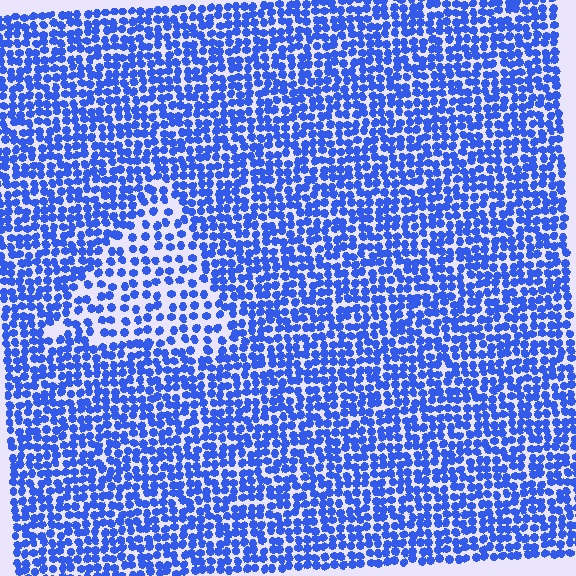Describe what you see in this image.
The image contains small blue elements arranged at two different densities. A triangle-shaped region is visible where the elements are less densely packed than the surrounding area.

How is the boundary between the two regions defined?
The boundary is defined by a change in element density (approximately 1.8x ratio). All elements are the same color, size, and shape.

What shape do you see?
I see a triangle.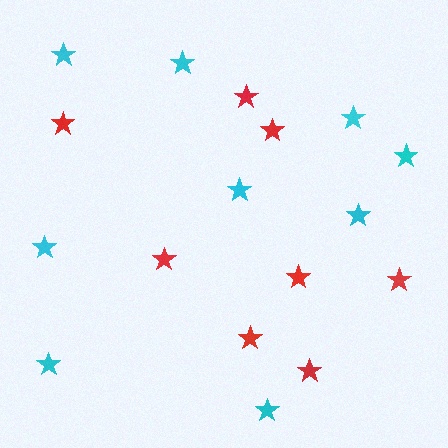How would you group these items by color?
There are 2 groups: one group of red stars (8) and one group of cyan stars (9).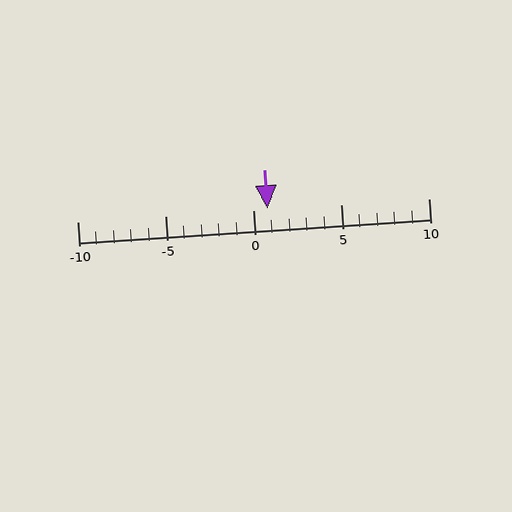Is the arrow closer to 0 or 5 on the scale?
The arrow is closer to 0.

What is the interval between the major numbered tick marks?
The major tick marks are spaced 5 units apart.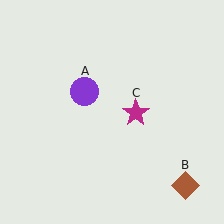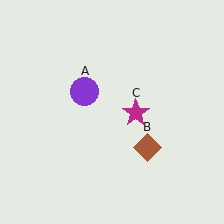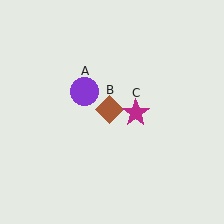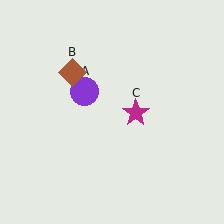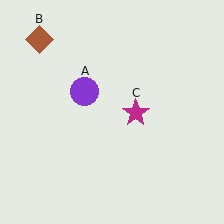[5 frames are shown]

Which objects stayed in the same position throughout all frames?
Purple circle (object A) and magenta star (object C) remained stationary.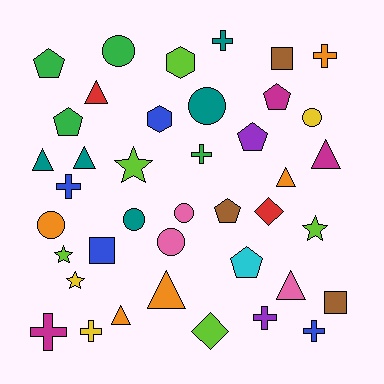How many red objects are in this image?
There are 2 red objects.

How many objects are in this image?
There are 40 objects.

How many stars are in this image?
There are 4 stars.